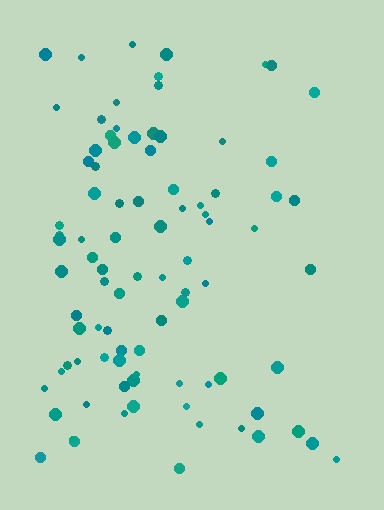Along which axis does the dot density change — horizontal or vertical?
Horizontal.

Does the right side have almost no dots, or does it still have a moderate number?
Still a moderate number, just noticeably fewer than the left.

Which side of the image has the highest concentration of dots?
The left.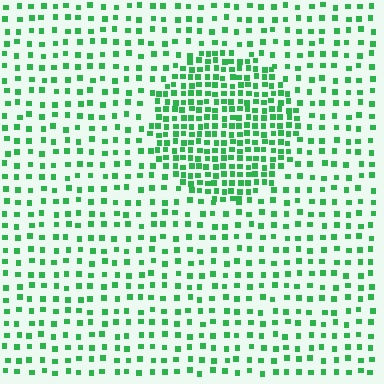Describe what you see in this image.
The image contains small green elements arranged at two different densities. A circle-shaped region is visible where the elements are more densely packed than the surrounding area.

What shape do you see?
I see a circle.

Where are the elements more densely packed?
The elements are more densely packed inside the circle boundary.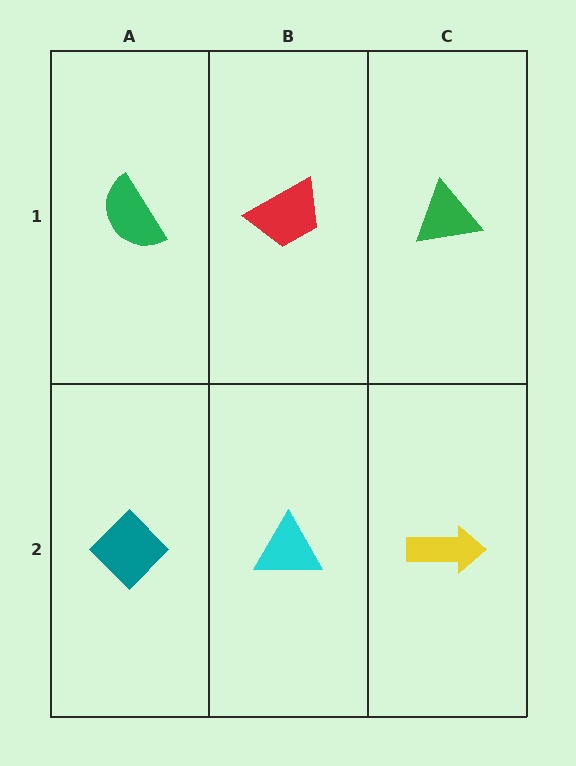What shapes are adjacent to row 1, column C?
A yellow arrow (row 2, column C), a red trapezoid (row 1, column B).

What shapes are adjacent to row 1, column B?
A cyan triangle (row 2, column B), a green semicircle (row 1, column A), a green triangle (row 1, column C).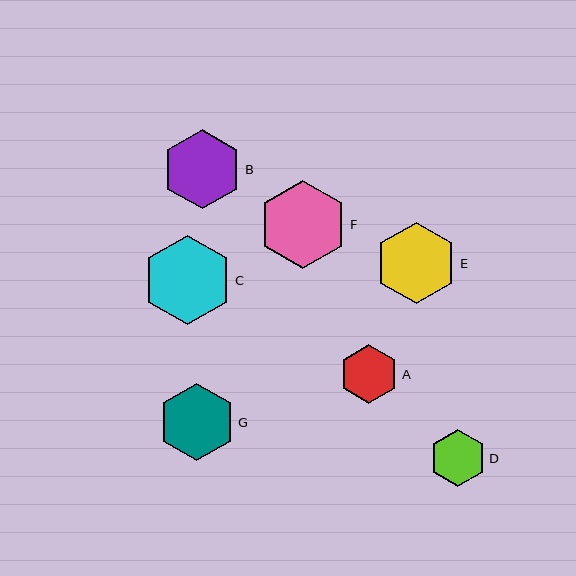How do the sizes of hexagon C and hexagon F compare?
Hexagon C and hexagon F are approximately the same size.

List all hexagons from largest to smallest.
From largest to smallest: C, F, E, B, G, A, D.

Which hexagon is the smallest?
Hexagon D is the smallest with a size of approximately 56 pixels.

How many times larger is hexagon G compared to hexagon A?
Hexagon G is approximately 1.3 times the size of hexagon A.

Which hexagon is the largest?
Hexagon C is the largest with a size of approximately 89 pixels.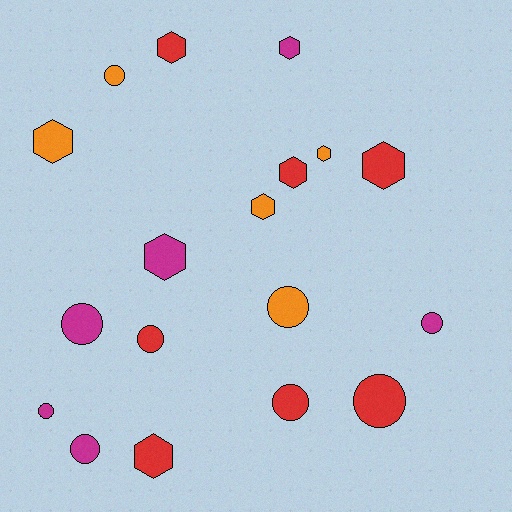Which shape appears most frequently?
Circle, with 9 objects.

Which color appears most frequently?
Red, with 7 objects.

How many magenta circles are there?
There are 4 magenta circles.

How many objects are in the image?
There are 18 objects.